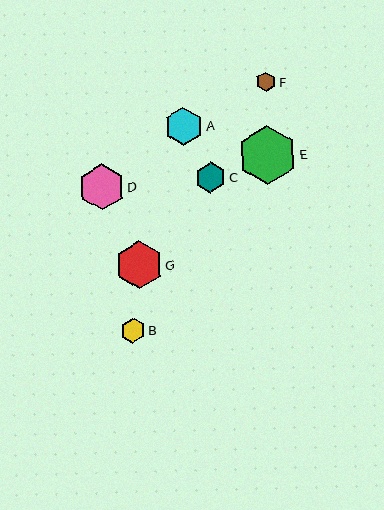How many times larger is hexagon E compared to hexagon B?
Hexagon E is approximately 2.4 times the size of hexagon B.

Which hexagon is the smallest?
Hexagon F is the smallest with a size of approximately 19 pixels.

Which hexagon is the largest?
Hexagon E is the largest with a size of approximately 59 pixels.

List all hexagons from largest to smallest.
From largest to smallest: E, G, D, A, C, B, F.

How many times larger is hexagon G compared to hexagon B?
Hexagon G is approximately 1.9 times the size of hexagon B.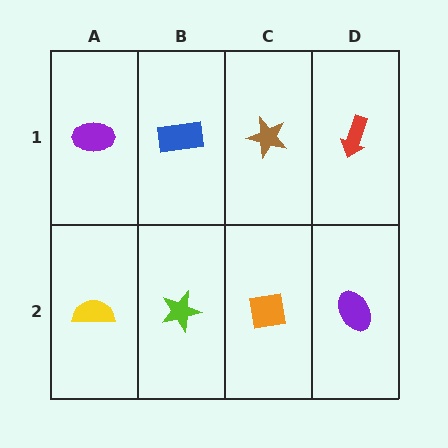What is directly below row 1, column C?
An orange square.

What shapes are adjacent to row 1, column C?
An orange square (row 2, column C), a blue rectangle (row 1, column B), a red arrow (row 1, column D).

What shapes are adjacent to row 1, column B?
A lime star (row 2, column B), a purple ellipse (row 1, column A), a brown star (row 1, column C).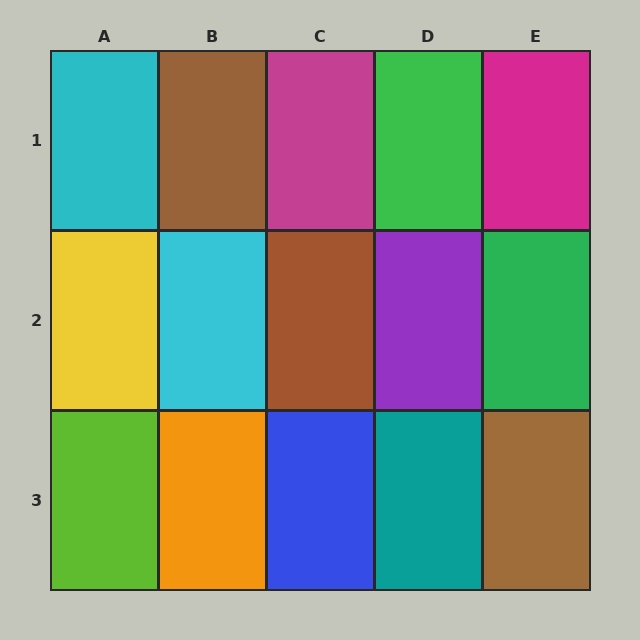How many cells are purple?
1 cell is purple.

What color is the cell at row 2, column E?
Green.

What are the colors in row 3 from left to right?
Lime, orange, blue, teal, brown.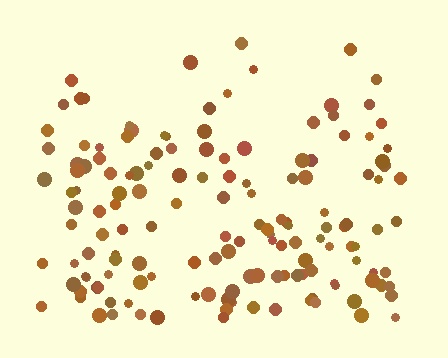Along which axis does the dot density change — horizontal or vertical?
Vertical.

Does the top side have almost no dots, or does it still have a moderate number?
Still a moderate number, just noticeably fewer than the bottom.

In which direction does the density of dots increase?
From top to bottom, with the bottom side densest.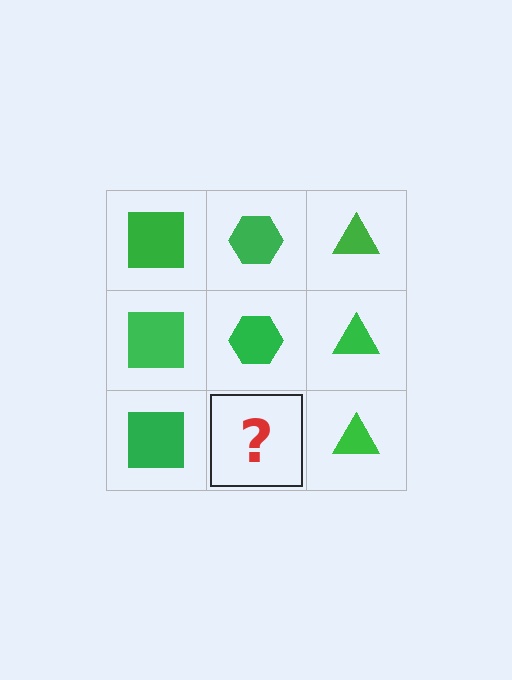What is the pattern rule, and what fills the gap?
The rule is that each column has a consistent shape. The gap should be filled with a green hexagon.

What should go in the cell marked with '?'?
The missing cell should contain a green hexagon.